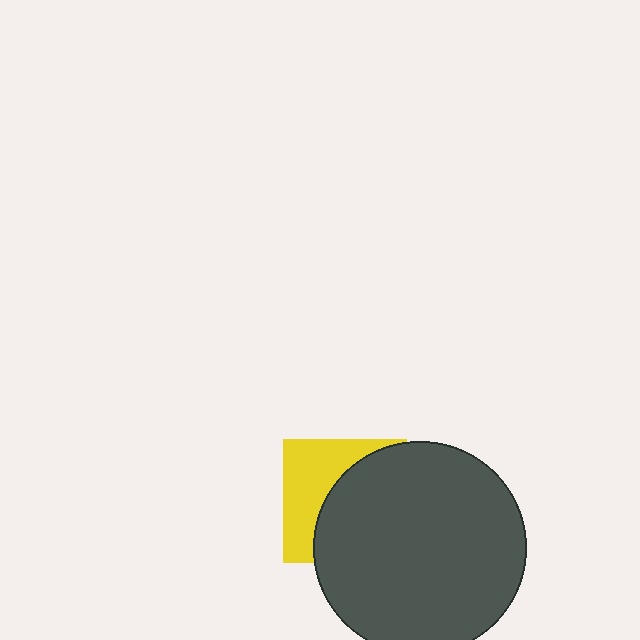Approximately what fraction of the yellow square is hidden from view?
Roughly 59% of the yellow square is hidden behind the dark gray circle.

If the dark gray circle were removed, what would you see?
You would see the complete yellow square.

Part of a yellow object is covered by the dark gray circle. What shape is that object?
It is a square.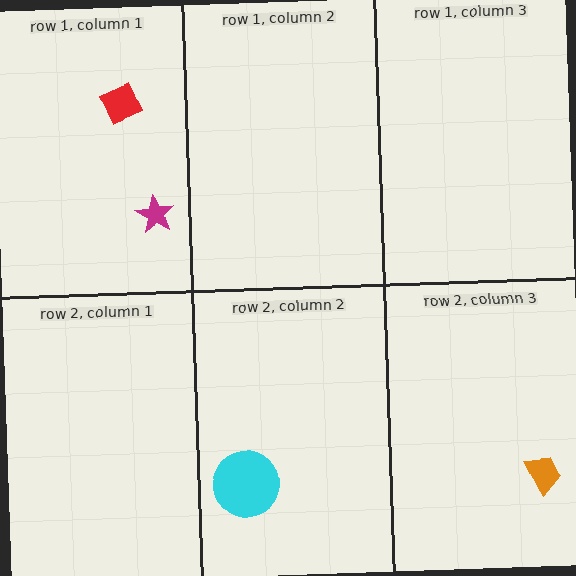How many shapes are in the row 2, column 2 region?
1.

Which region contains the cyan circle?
The row 2, column 2 region.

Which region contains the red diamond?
The row 1, column 1 region.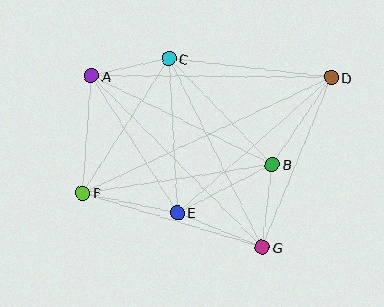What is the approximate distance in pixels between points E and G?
The distance between E and G is approximately 91 pixels.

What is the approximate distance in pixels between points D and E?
The distance between D and E is approximately 204 pixels.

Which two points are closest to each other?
Points A and C are closest to each other.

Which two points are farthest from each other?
Points D and F are farthest from each other.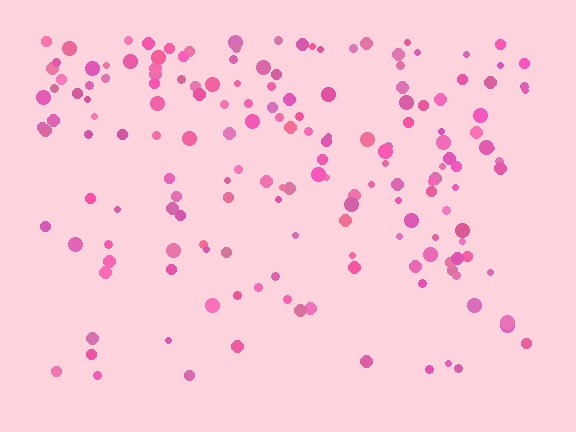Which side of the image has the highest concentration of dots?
The top.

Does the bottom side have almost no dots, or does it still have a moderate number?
Still a moderate number, just noticeably fewer than the top.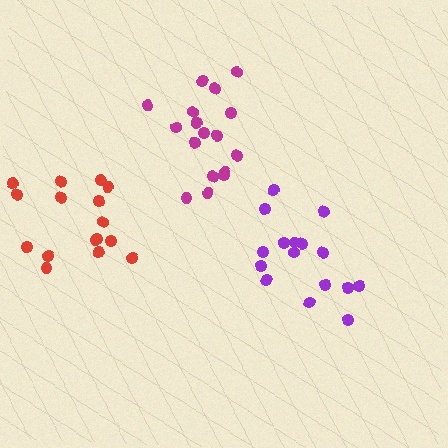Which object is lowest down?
The purple cluster is bottommost.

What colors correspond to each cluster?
The clusters are colored: red, magenta, purple.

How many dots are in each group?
Group 1: 16 dots, Group 2: 17 dots, Group 3: 16 dots (49 total).